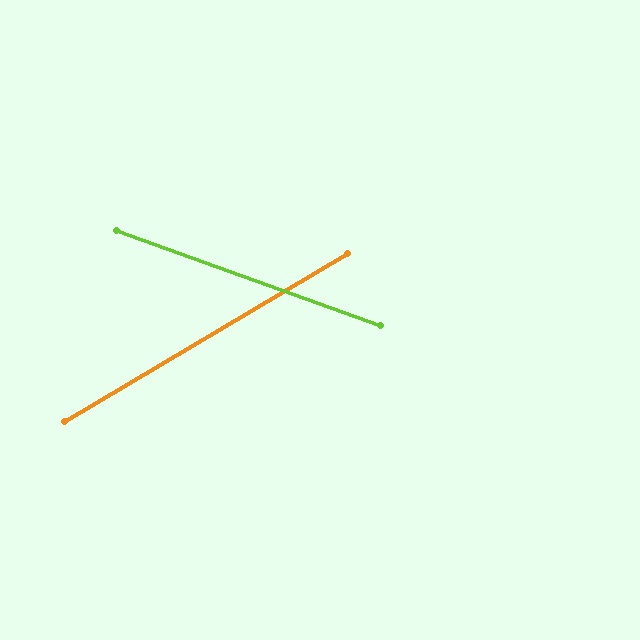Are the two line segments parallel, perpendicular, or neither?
Neither parallel nor perpendicular — they differ by about 51°.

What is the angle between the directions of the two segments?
Approximately 51 degrees.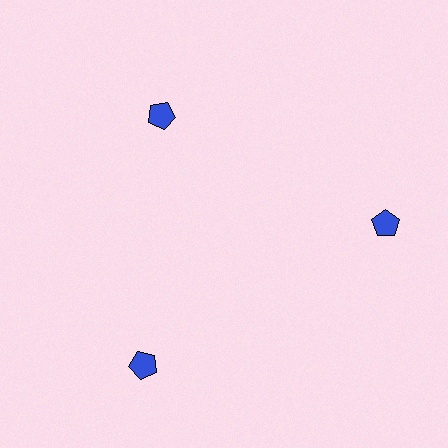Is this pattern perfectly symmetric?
No. The 3 blue pentagons are arranged in a ring, but one element near the 11 o'clock position is pulled inward toward the center, breaking the 3-fold rotational symmetry.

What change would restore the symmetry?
The symmetry would be restored by moving it outward, back onto the ring so that all 3 pentagons sit at equal angles and equal distance from the center.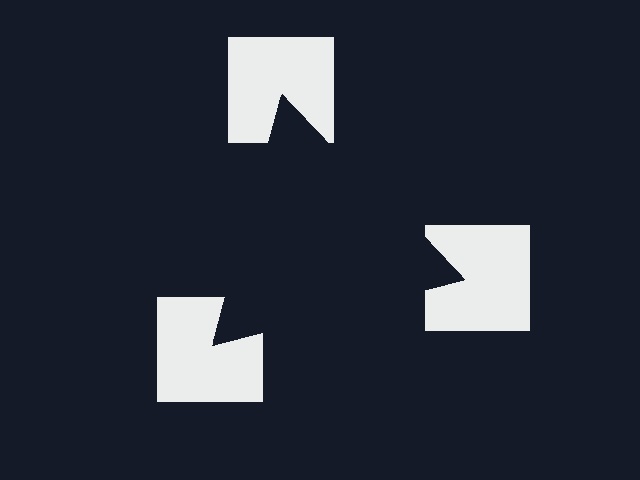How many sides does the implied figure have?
3 sides.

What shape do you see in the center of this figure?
An illusory triangle — its edges are inferred from the aligned wedge cuts in the notched squares, not physically drawn.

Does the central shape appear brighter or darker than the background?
It typically appears slightly darker than the background, even though no actual brightness change is drawn.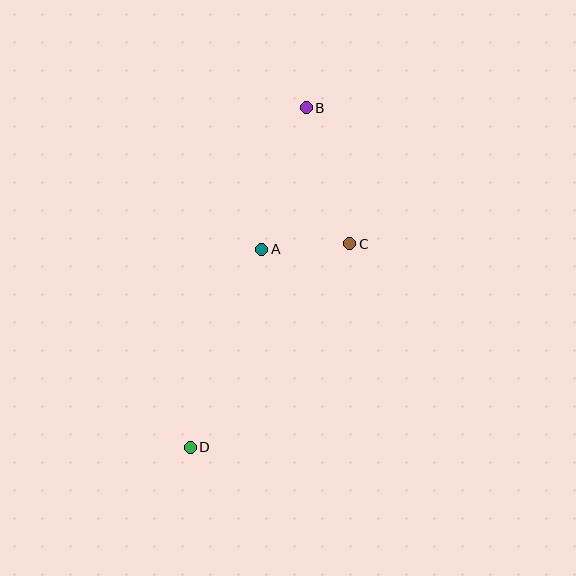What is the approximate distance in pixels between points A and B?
The distance between A and B is approximately 148 pixels.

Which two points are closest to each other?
Points A and C are closest to each other.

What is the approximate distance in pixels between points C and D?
The distance between C and D is approximately 259 pixels.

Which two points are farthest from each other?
Points B and D are farthest from each other.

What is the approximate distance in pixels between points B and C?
The distance between B and C is approximately 143 pixels.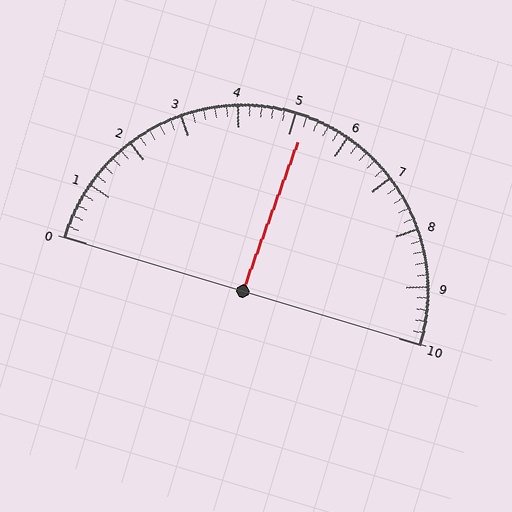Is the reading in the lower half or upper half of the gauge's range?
The reading is in the upper half of the range (0 to 10).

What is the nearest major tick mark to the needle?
The nearest major tick mark is 5.